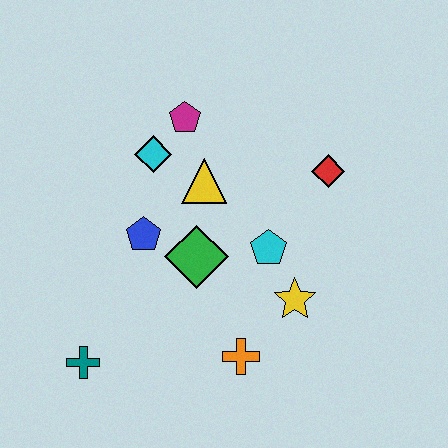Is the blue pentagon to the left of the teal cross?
No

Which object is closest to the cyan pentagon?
The yellow star is closest to the cyan pentagon.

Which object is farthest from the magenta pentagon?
The teal cross is farthest from the magenta pentagon.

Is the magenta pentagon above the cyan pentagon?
Yes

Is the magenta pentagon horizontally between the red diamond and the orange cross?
No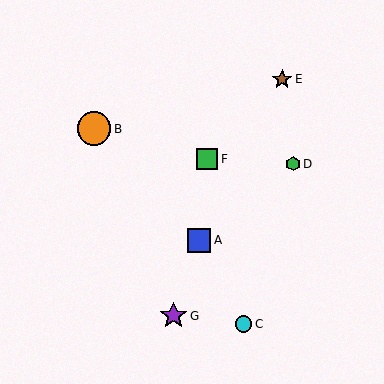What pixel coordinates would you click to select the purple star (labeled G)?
Click at (174, 316) to select the purple star G.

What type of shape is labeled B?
Shape B is an orange circle.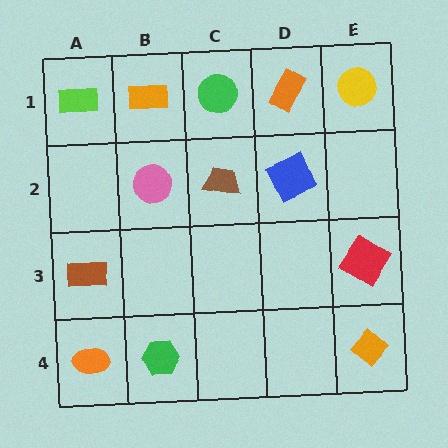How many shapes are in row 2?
3 shapes.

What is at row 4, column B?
A green hexagon.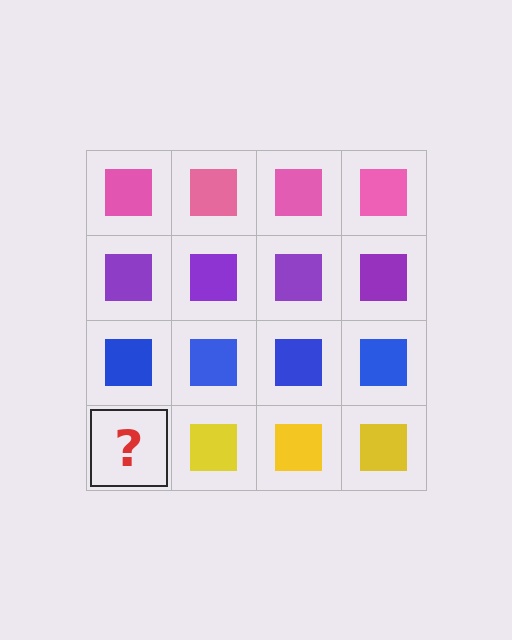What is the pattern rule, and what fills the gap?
The rule is that each row has a consistent color. The gap should be filled with a yellow square.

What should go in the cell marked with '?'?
The missing cell should contain a yellow square.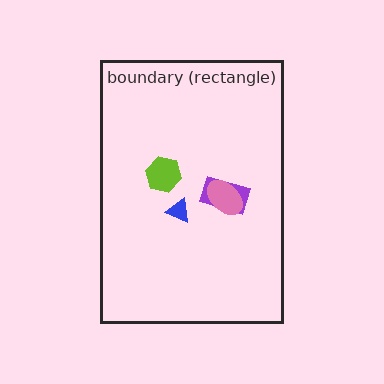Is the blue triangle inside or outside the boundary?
Inside.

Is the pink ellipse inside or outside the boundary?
Inside.